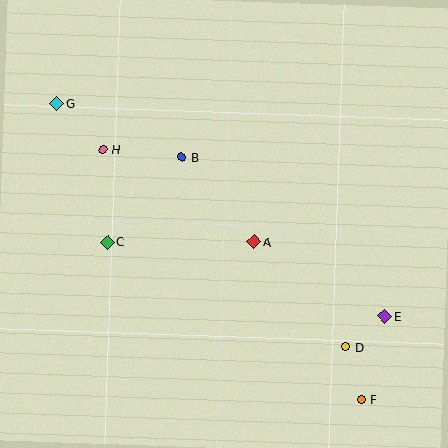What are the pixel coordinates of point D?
Point D is at (346, 347).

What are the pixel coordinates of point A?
Point A is at (254, 242).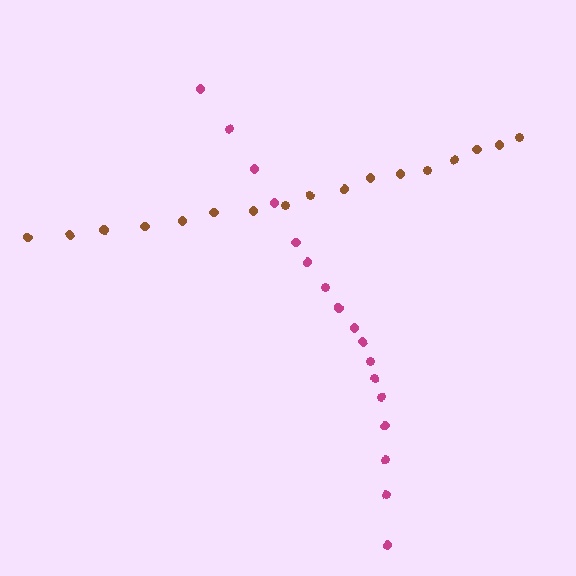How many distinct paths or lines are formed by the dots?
There are 2 distinct paths.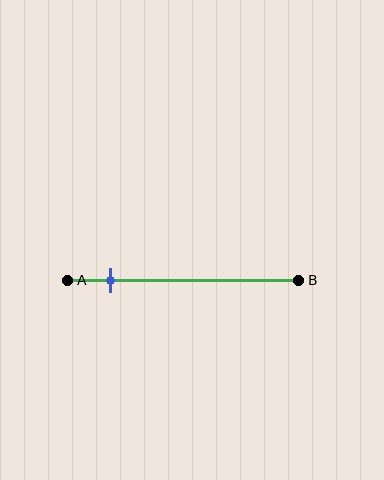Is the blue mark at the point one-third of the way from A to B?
No, the mark is at about 20% from A, not at the 33% one-third point.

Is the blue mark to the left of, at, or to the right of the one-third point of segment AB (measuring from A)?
The blue mark is to the left of the one-third point of segment AB.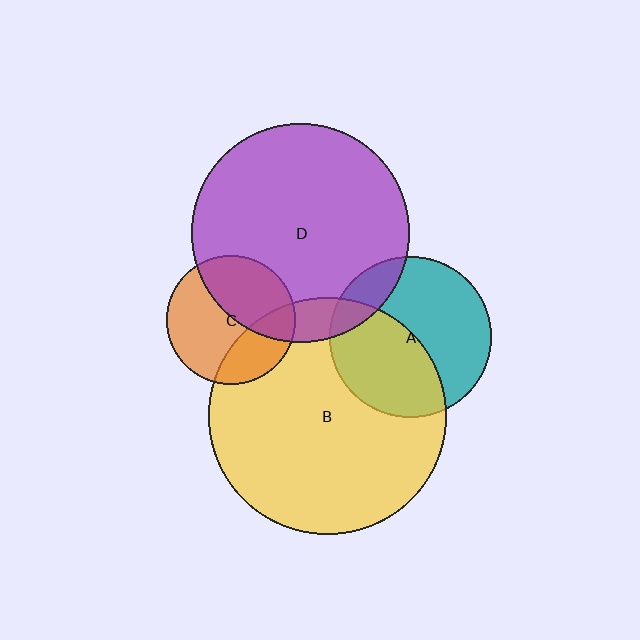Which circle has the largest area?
Circle B (yellow).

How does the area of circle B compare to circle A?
Approximately 2.2 times.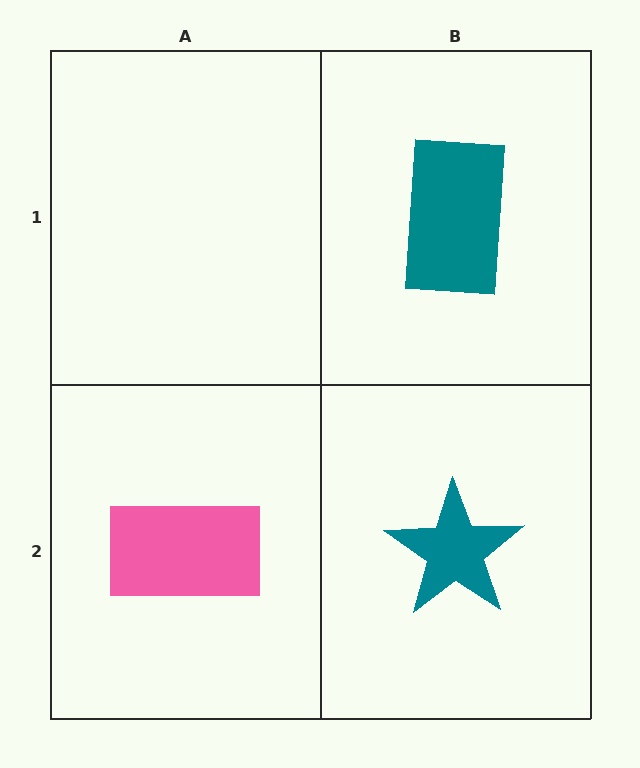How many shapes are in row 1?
1 shape.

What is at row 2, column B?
A teal star.